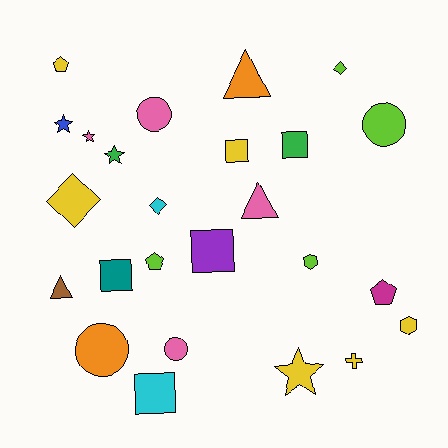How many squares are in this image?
There are 5 squares.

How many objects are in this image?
There are 25 objects.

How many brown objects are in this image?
There is 1 brown object.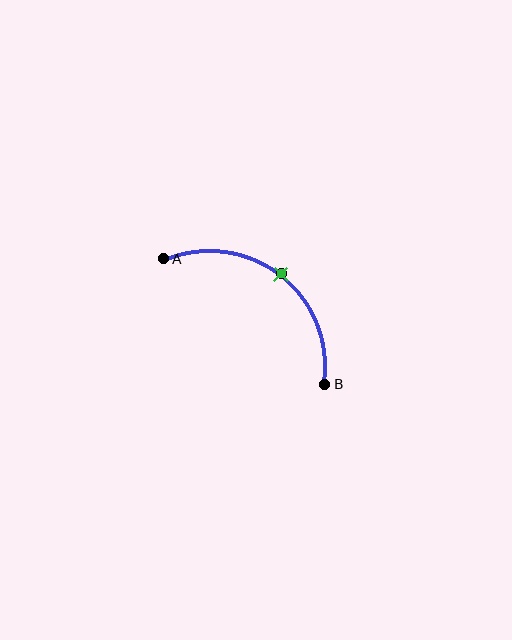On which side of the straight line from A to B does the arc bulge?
The arc bulges above and to the right of the straight line connecting A and B.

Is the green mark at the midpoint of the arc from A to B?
Yes. The green mark lies on the arc at equal arc-length from both A and B — it is the arc midpoint.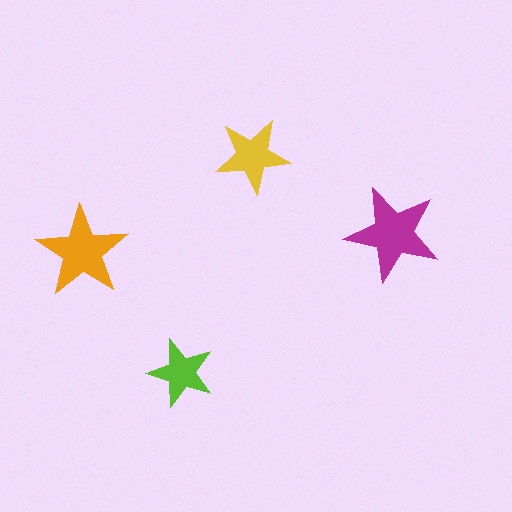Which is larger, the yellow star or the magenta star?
The magenta one.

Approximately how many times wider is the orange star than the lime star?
About 1.5 times wider.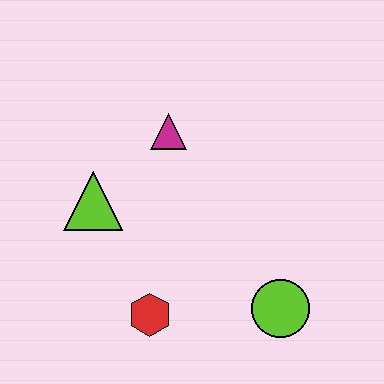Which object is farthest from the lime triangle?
The lime circle is farthest from the lime triangle.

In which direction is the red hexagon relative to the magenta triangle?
The red hexagon is below the magenta triangle.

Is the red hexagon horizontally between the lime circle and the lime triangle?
Yes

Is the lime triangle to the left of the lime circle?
Yes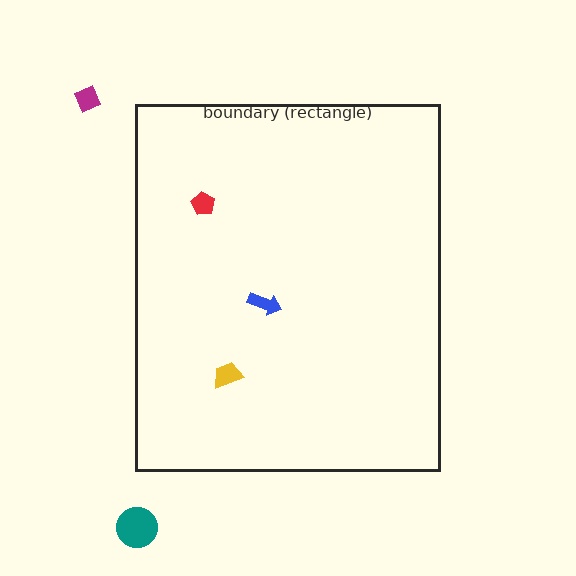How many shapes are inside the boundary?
3 inside, 2 outside.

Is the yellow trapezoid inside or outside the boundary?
Inside.